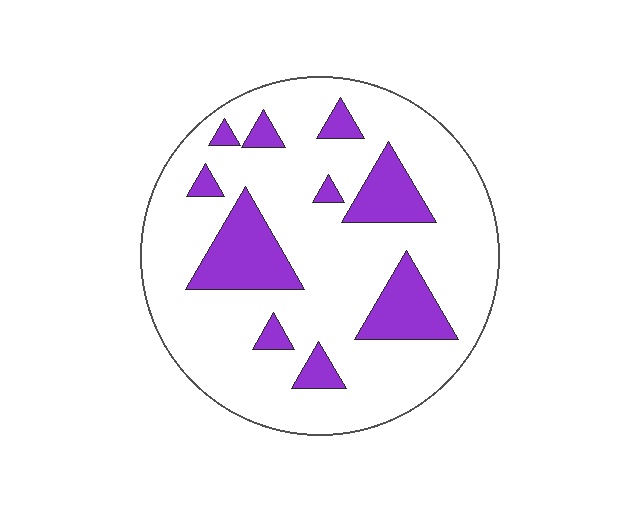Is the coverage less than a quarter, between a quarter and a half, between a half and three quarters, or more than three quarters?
Less than a quarter.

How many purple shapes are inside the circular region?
10.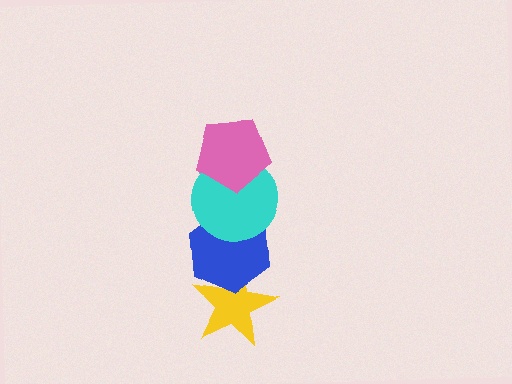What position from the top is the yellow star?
The yellow star is 4th from the top.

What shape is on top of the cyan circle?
The pink pentagon is on top of the cyan circle.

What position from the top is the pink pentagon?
The pink pentagon is 1st from the top.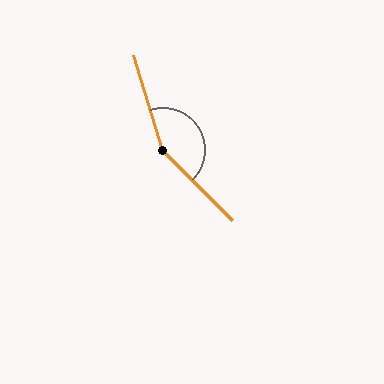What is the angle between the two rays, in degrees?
Approximately 152 degrees.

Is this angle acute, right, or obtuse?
It is obtuse.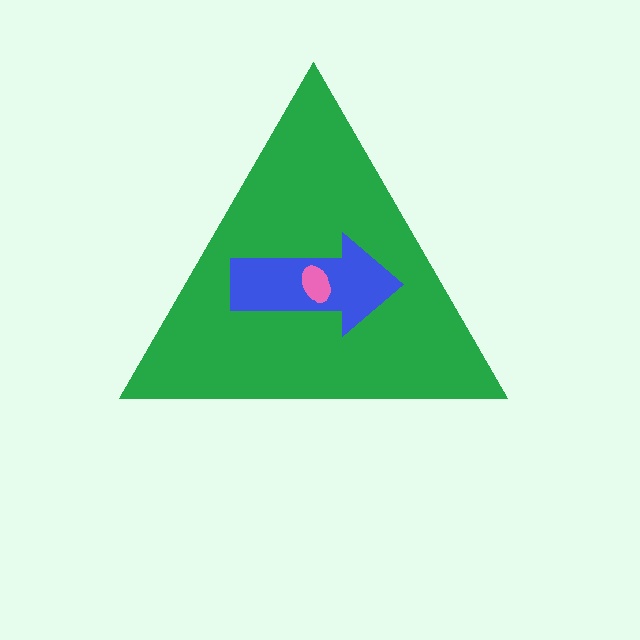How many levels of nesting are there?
3.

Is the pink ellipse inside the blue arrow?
Yes.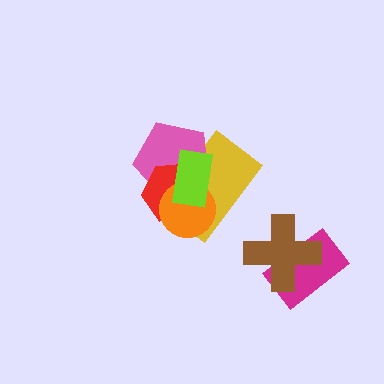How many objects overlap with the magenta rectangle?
1 object overlaps with the magenta rectangle.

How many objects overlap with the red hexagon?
4 objects overlap with the red hexagon.